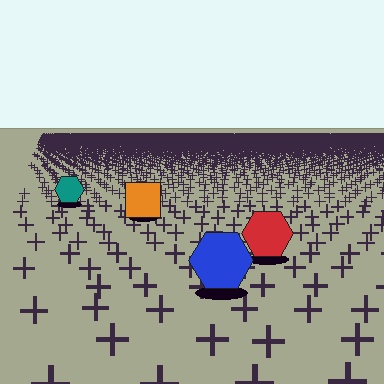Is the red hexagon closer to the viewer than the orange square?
Yes. The red hexagon is closer — you can tell from the texture gradient: the ground texture is coarser near it.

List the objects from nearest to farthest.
From nearest to farthest: the blue hexagon, the red hexagon, the orange square, the teal hexagon.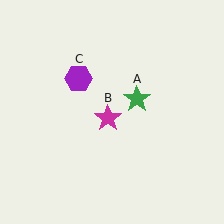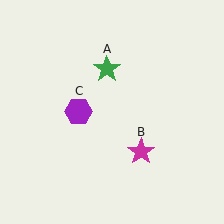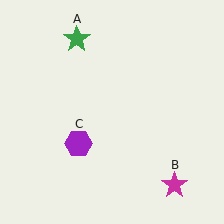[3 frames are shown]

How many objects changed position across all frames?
3 objects changed position: green star (object A), magenta star (object B), purple hexagon (object C).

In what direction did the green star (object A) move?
The green star (object A) moved up and to the left.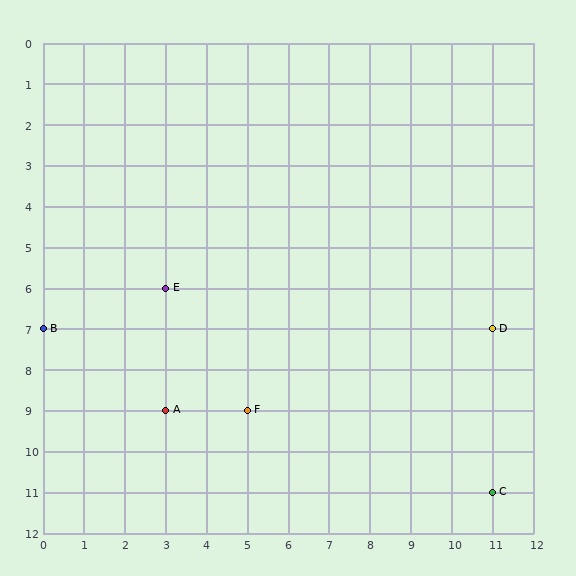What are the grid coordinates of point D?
Point D is at grid coordinates (11, 7).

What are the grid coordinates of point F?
Point F is at grid coordinates (5, 9).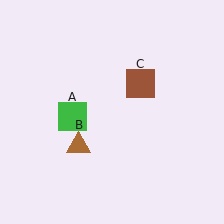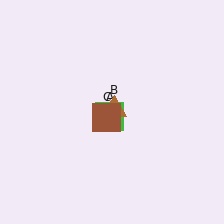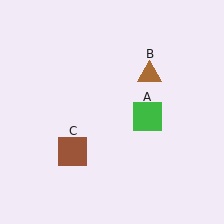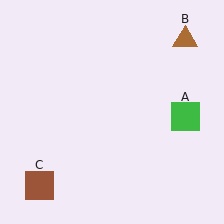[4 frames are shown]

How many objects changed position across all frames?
3 objects changed position: green square (object A), brown triangle (object B), brown square (object C).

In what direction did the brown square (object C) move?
The brown square (object C) moved down and to the left.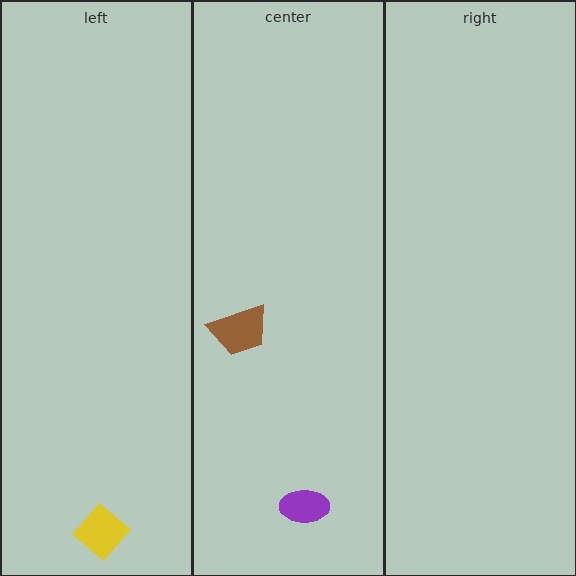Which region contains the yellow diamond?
The left region.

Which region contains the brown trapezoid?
The center region.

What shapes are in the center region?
The brown trapezoid, the purple ellipse.